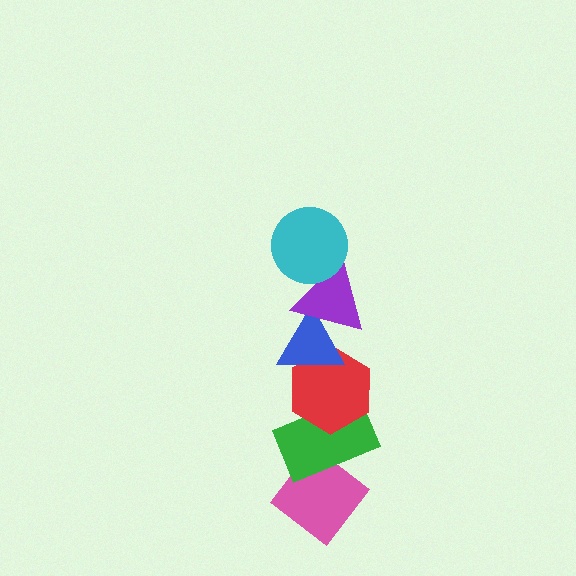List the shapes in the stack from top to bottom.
From top to bottom: the cyan circle, the purple triangle, the blue triangle, the red hexagon, the green rectangle, the pink diamond.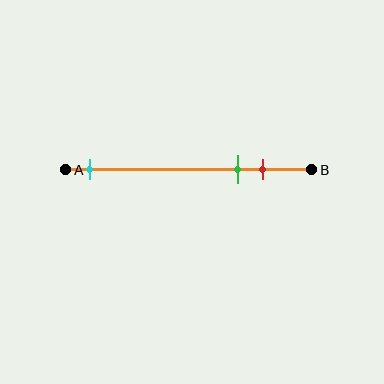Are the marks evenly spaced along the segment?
No, the marks are not evenly spaced.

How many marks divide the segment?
There are 3 marks dividing the segment.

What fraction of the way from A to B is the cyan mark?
The cyan mark is approximately 10% (0.1) of the way from A to B.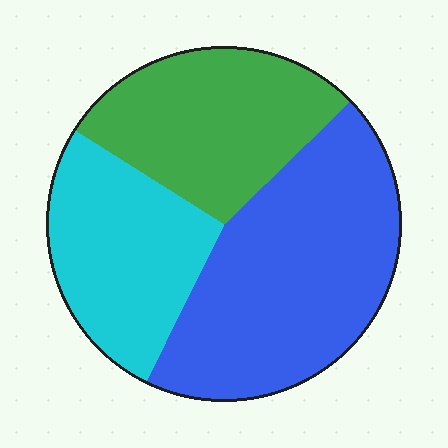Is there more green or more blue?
Blue.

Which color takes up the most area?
Blue, at roughly 45%.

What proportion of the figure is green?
Green covers roughly 30% of the figure.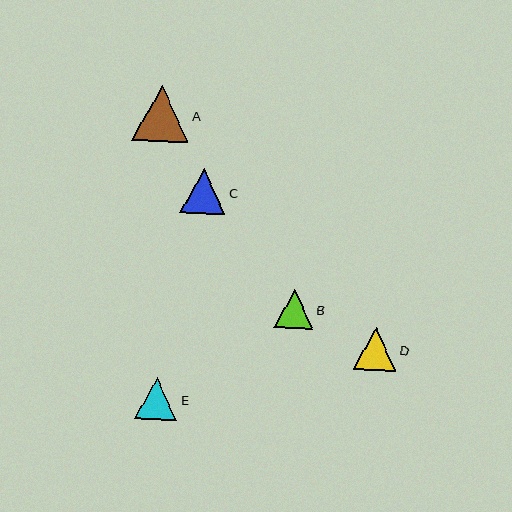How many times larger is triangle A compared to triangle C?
Triangle A is approximately 1.3 times the size of triangle C.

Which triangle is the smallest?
Triangle B is the smallest with a size of approximately 39 pixels.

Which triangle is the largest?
Triangle A is the largest with a size of approximately 56 pixels.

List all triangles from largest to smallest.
From largest to smallest: A, C, D, E, B.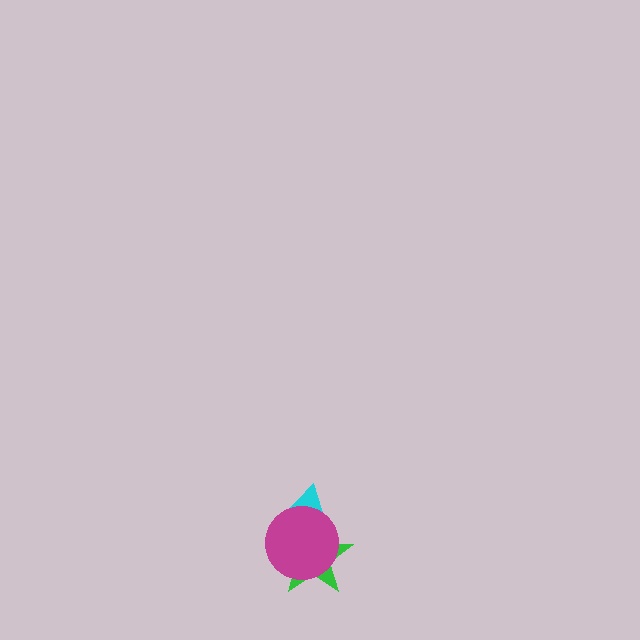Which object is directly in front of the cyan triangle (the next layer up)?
The green star is directly in front of the cyan triangle.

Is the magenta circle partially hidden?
No, no other shape covers it.